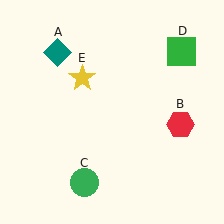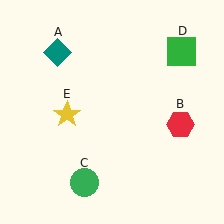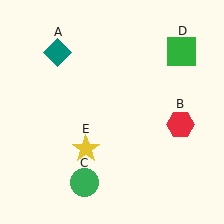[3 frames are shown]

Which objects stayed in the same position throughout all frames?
Teal diamond (object A) and red hexagon (object B) and green circle (object C) and green square (object D) remained stationary.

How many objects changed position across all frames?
1 object changed position: yellow star (object E).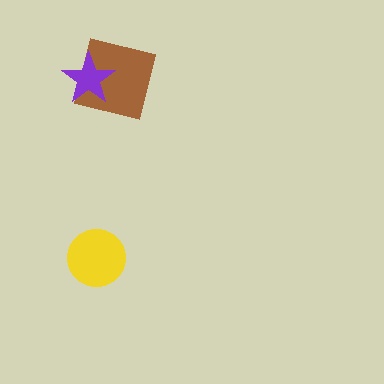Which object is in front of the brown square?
The purple star is in front of the brown square.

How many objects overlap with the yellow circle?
0 objects overlap with the yellow circle.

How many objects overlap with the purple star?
1 object overlaps with the purple star.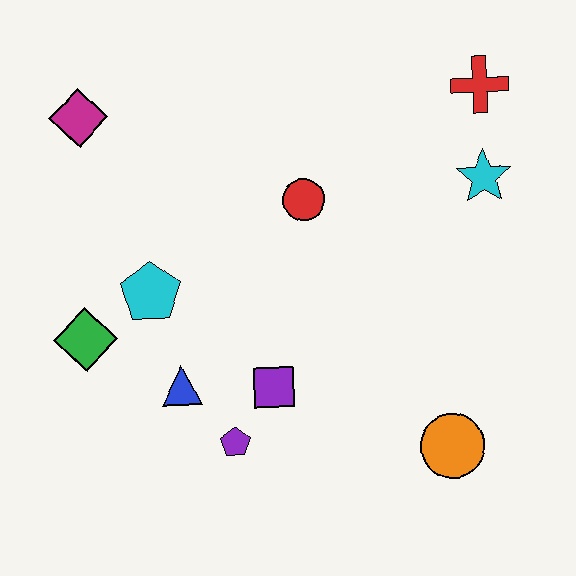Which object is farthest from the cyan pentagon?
The red cross is farthest from the cyan pentagon.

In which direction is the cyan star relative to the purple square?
The cyan star is to the right of the purple square.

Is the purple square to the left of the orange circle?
Yes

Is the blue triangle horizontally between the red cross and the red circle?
No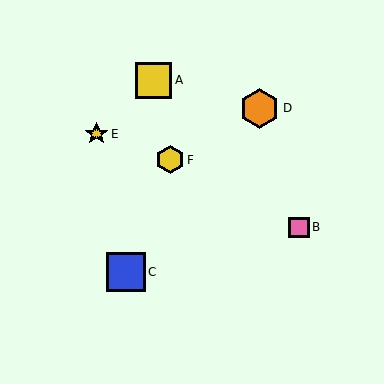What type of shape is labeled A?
Shape A is a yellow square.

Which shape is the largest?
The orange hexagon (labeled D) is the largest.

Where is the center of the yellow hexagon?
The center of the yellow hexagon is at (170, 160).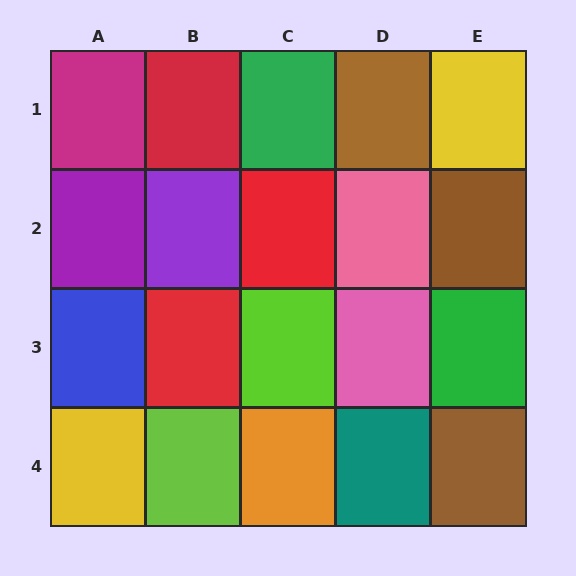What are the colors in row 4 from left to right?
Yellow, lime, orange, teal, brown.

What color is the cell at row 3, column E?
Green.